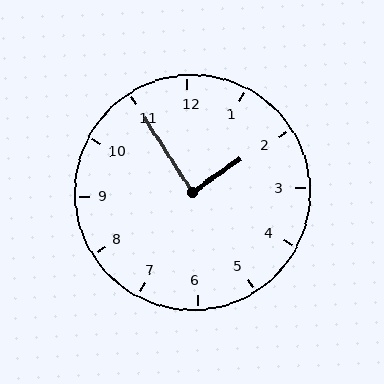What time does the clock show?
1:55.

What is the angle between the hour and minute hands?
Approximately 88 degrees.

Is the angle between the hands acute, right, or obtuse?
It is right.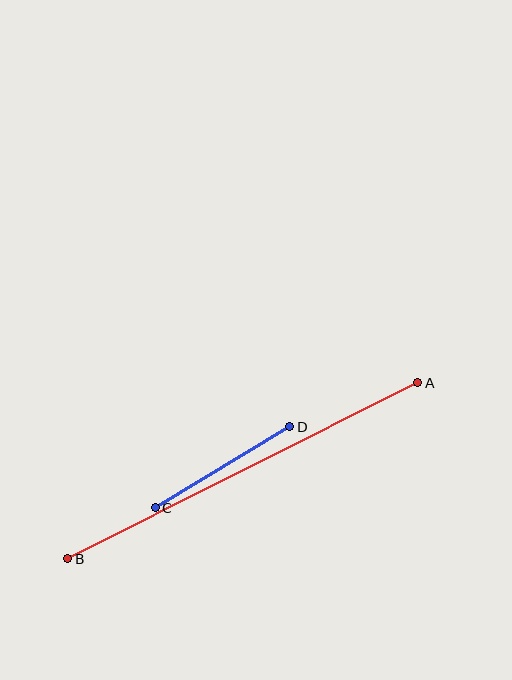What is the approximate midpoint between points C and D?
The midpoint is at approximately (222, 467) pixels.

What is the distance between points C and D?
The distance is approximately 157 pixels.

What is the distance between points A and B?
The distance is approximately 392 pixels.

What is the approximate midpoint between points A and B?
The midpoint is at approximately (243, 471) pixels.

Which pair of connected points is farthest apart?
Points A and B are farthest apart.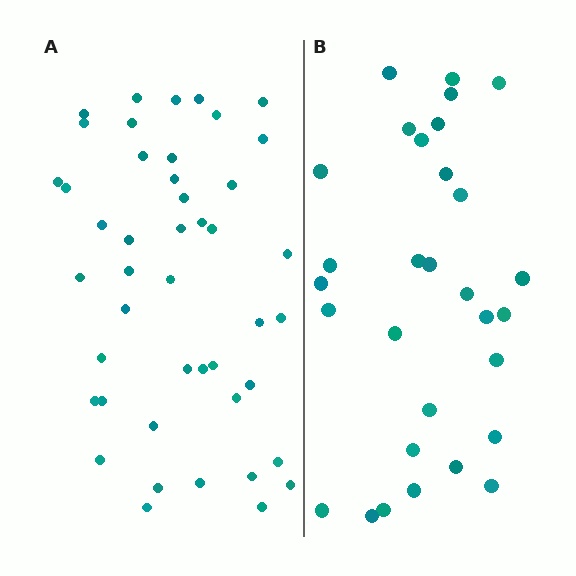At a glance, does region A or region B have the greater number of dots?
Region A (the left region) has more dots.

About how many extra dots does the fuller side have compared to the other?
Region A has approximately 15 more dots than region B.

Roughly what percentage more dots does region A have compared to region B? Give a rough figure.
About 50% more.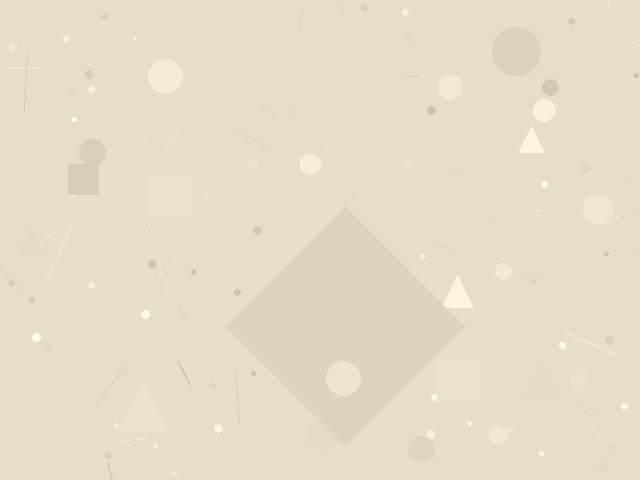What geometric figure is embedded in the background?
A diamond is embedded in the background.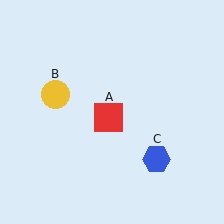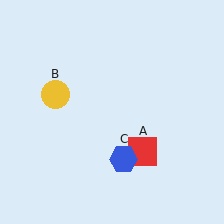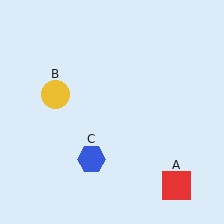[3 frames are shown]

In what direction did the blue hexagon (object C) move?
The blue hexagon (object C) moved left.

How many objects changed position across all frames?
2 objects changed position: red square (object A), blue hexagon (object C).